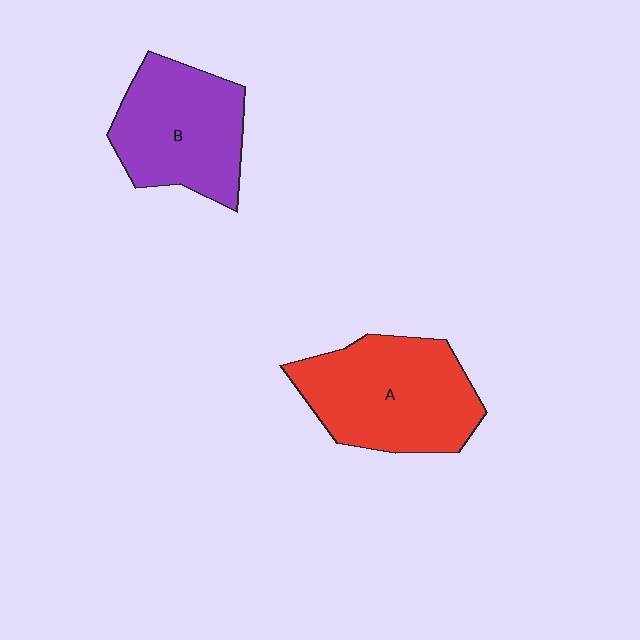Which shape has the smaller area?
Shape B (purple).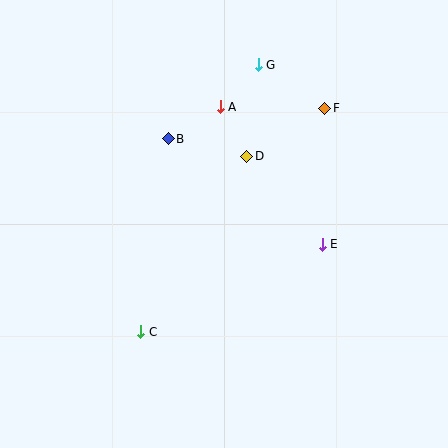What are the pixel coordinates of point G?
Point G is at (258, 65).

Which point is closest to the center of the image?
Point D at (247, 156) is closest to the center.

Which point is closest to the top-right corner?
Point F is closest to the top-right corner.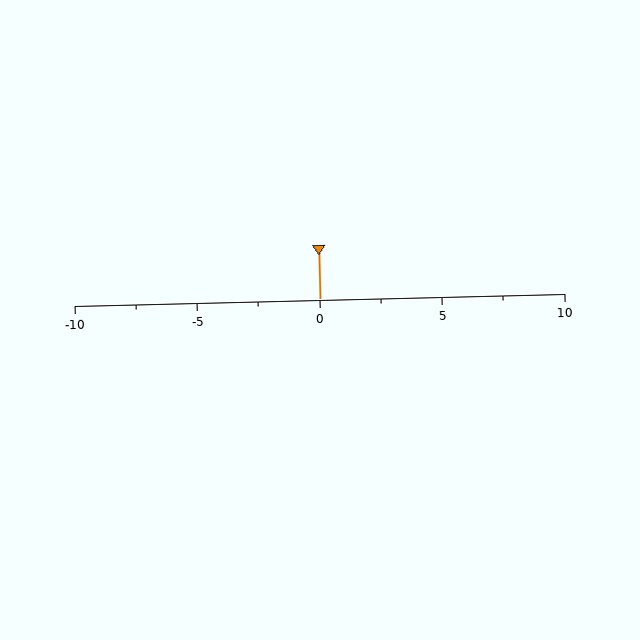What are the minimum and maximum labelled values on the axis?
The axis runs from -10 to 10.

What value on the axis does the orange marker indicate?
The marker indicates approximately 0.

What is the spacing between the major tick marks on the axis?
The major ticks are spaced 5 apart.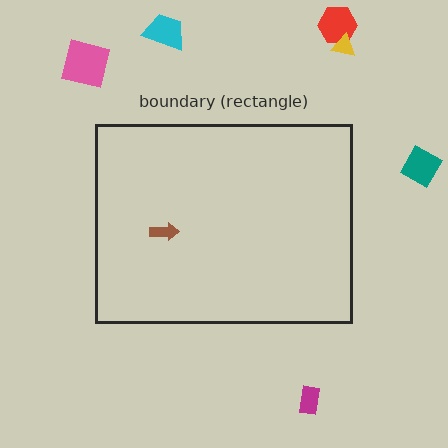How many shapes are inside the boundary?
1 inside, 6 outside.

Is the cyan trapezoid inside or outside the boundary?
Outside.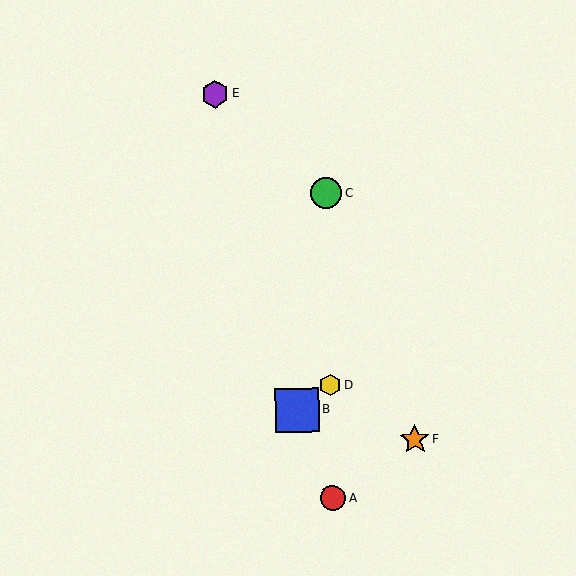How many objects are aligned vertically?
3 objects (A, C, D) are aligned vertically.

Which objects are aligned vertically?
Objects A, C, D are aligned vertically.